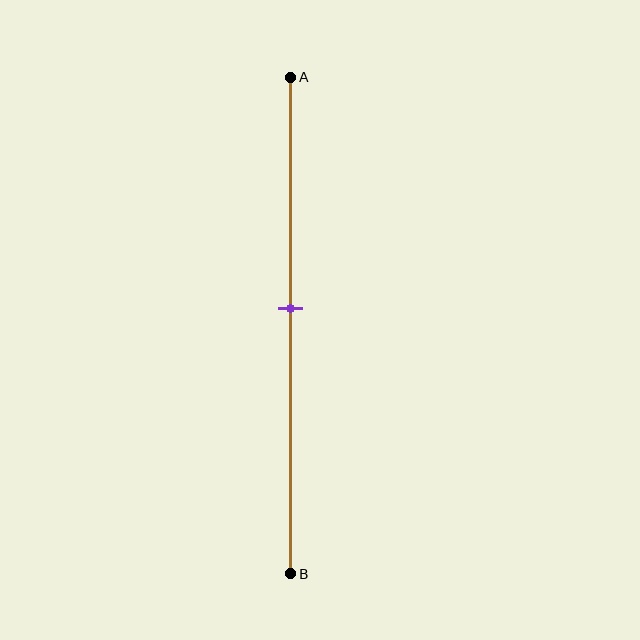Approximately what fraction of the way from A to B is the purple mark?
The purple mark is approximately 45% of the way from A to B.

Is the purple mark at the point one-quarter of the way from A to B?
No, the mark is at about 45% from A, not at the 25% one-quarter point.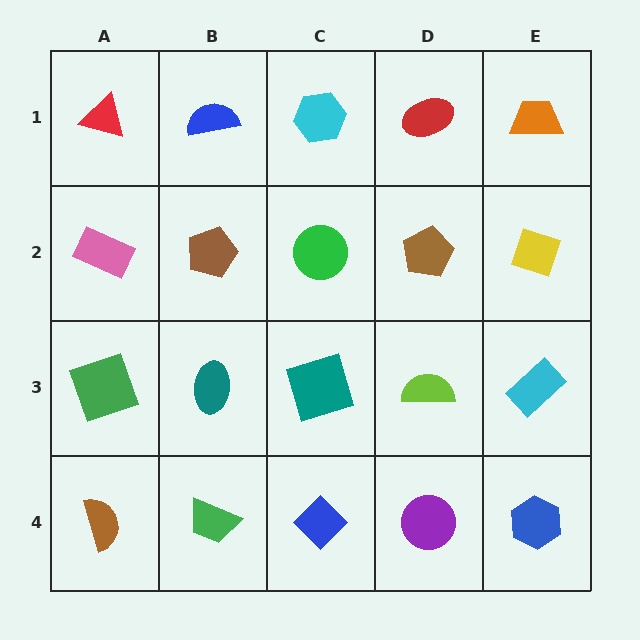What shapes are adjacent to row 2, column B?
A blue semicircle (row 1, column B), a teal ellipse (row 3, column B), a pink rectangle (row 2, column A), a green circle (row 2, column C).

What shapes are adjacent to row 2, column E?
An orange trapezoid (row 1, column E), a cyan rectangle (row 3, column E), a brown pentagon (row 2, column D).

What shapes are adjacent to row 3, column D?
A brown pentagon (row 2, column D), a purple circle (row 4, column D), a teal square (row 3, column C), a cyan rectangle (row 3, column E).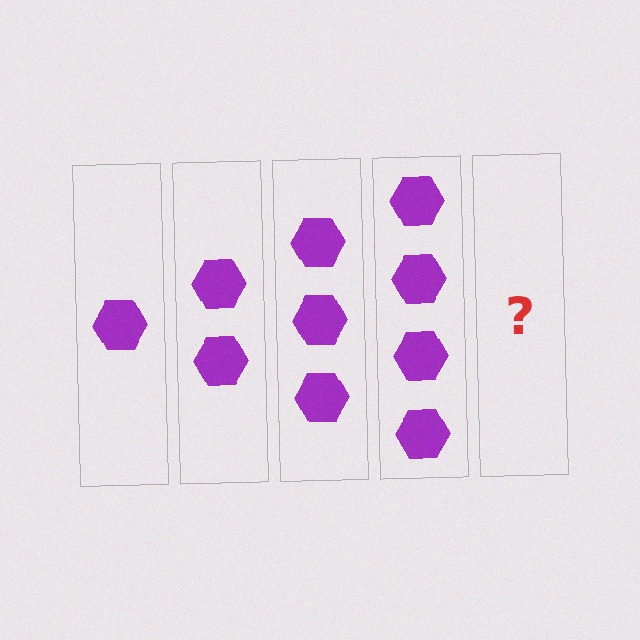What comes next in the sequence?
The next element should be 5 hexagons.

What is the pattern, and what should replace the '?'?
The pattern is that each step adds one more hexagon. The '?' should be 5 hexagons.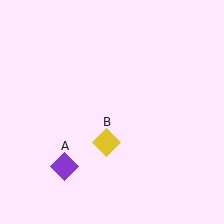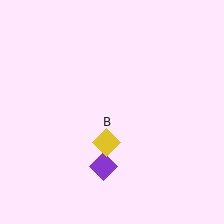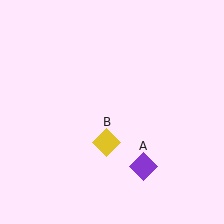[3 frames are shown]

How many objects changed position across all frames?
1 object changed position: purple diamond (object A).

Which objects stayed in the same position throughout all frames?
Yellow diamond (object B) remained stationary.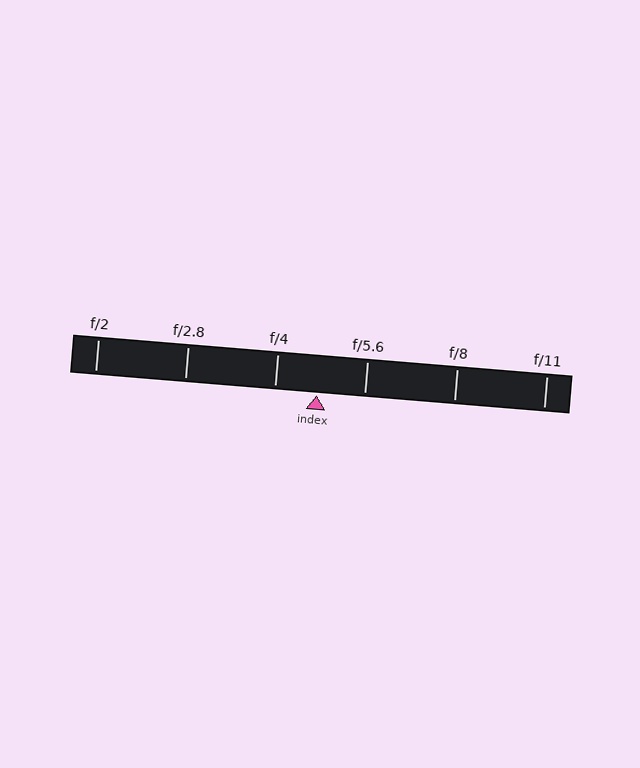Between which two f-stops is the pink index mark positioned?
The index mark is between f/4 and f/5.6.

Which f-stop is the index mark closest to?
The index mark is closest to f/4.